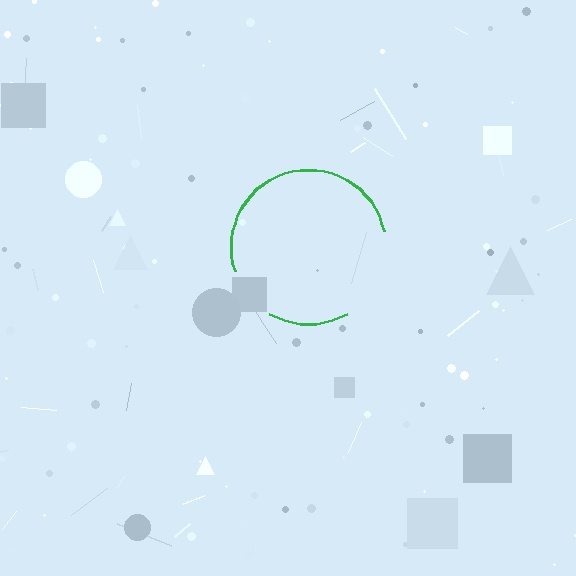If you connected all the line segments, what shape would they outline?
They would outline a circle.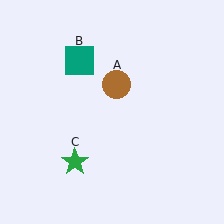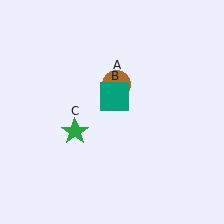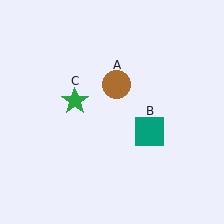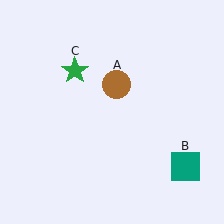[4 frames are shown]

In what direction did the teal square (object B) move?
The teal square (object B) moved down and to the right.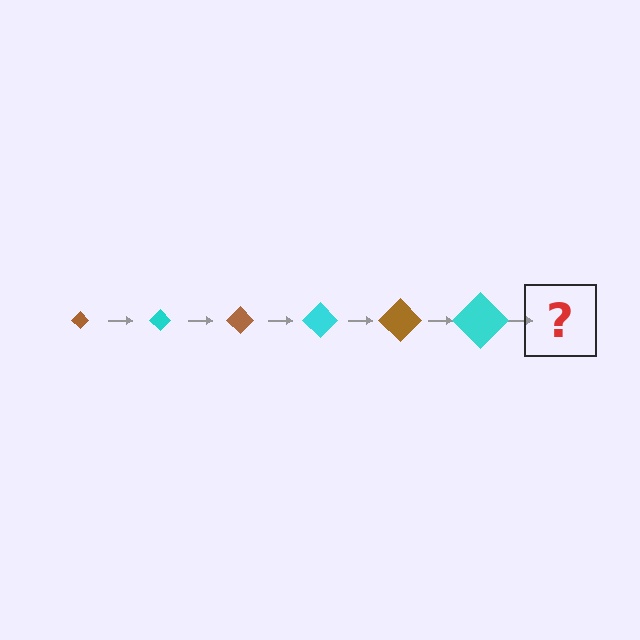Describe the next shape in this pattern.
It should be a brown diamond, larger than the previous one.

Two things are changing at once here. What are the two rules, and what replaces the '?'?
The two rules are that the diamond grows larger each step and the color cycles through brown and cyan. The '?' should be a brown diamond, larger than the previous one.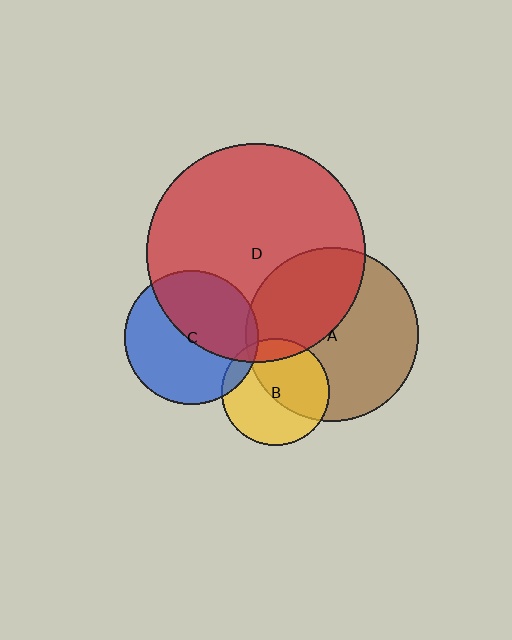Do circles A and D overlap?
Yes.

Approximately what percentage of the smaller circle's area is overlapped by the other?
Approximately 40%.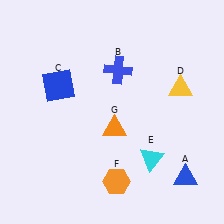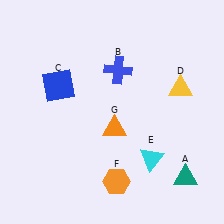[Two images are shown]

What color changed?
The triangle (A) changed from blue in Image 1 to teal in Image 2.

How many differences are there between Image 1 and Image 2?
There is 1 difference between the two images.